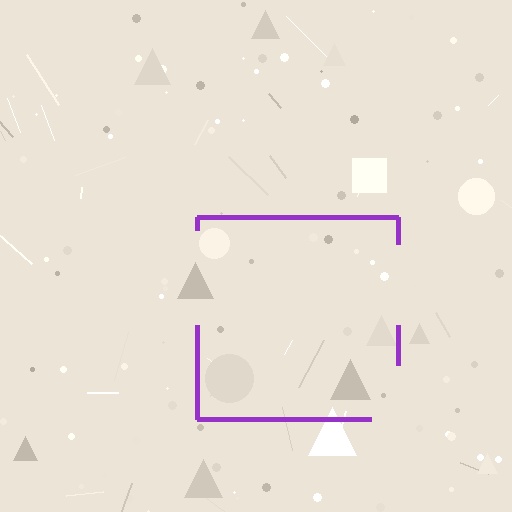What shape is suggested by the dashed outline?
The dashed outline suggests a square.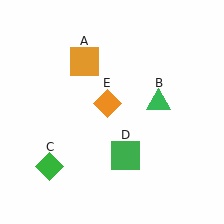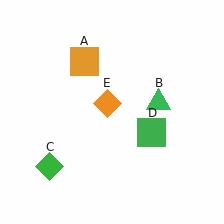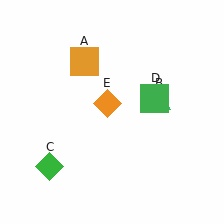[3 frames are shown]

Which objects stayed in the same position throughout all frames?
Orange square (object A) and green triangle (object B) and green diamond (object C) and orange diamond (object E) remained stationary.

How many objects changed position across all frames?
1 object changed position: green square (object D).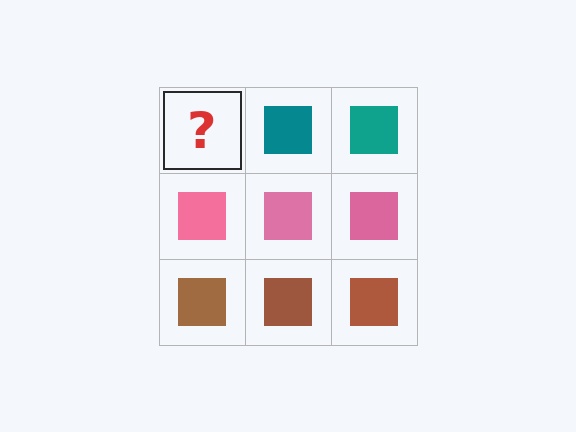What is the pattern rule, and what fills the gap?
The rule is that each row has a consistent color. The gap should be filled with a teal square.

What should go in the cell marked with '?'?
The missing cell should contain a teal square.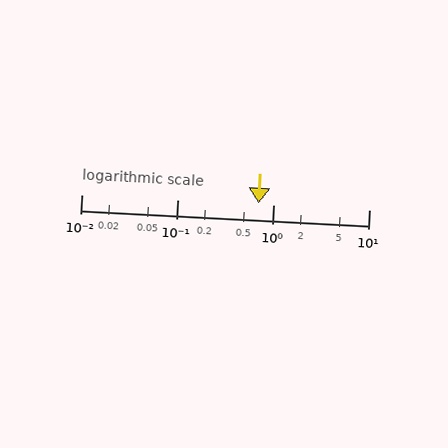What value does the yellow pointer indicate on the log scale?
The pointer indicates approximately 0.71.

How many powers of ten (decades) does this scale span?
The scale spans 3 decades, from 0.01 to 10.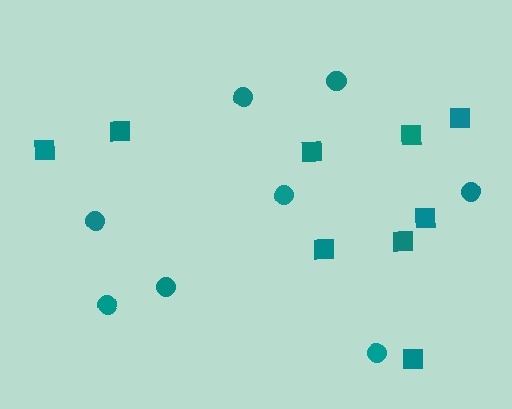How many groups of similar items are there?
There are 2 groups: one group of squares (9) and one group of circles (8).